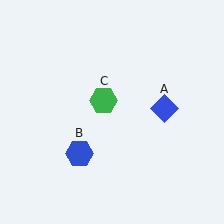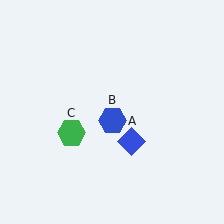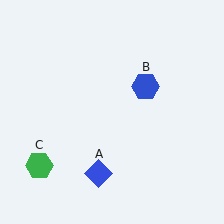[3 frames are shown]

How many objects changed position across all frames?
3 objects changed position: blue diamond (object A), blue hexagon (object B), green hexagon (object C).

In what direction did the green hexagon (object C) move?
The green hexagon (object C) moved down and to the left.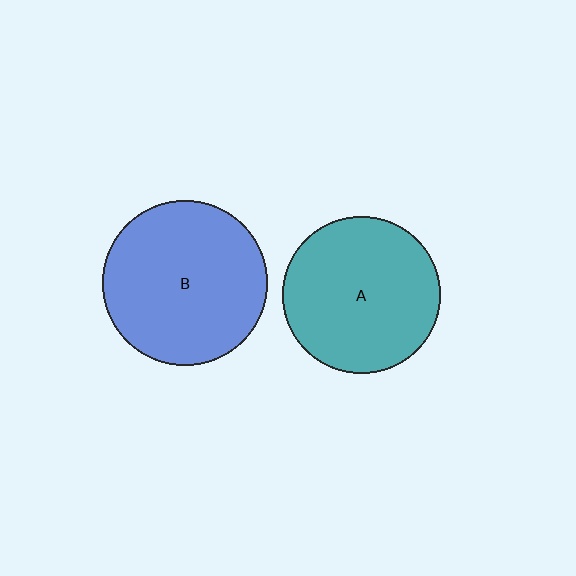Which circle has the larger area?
Circle B (blue).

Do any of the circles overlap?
No, none of the circles overlap.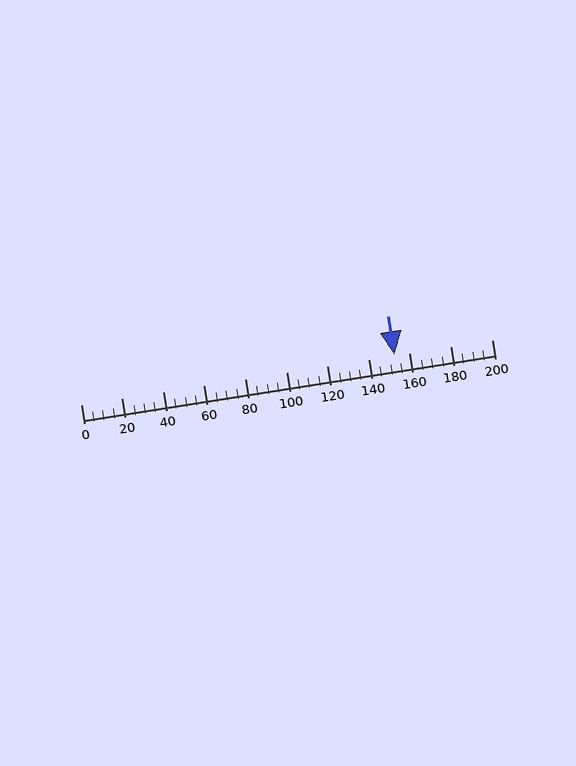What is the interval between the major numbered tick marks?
The major tick marks are spaced 20 units apart.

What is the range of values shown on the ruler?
The ruler shows values from 0 to 200.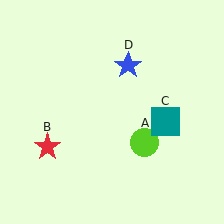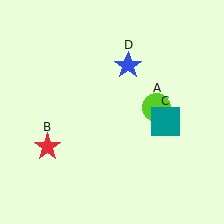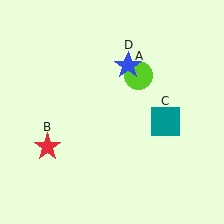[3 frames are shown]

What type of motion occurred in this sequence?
The lime circle (object A) rotated counterclockwise around the center of the scene.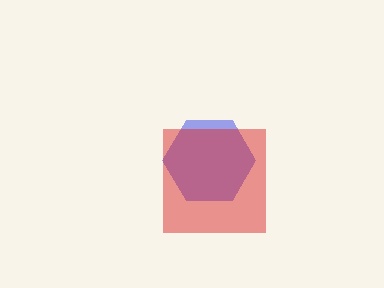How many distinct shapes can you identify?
There are 2 distinct shapes: a blue hexagon, a red square.